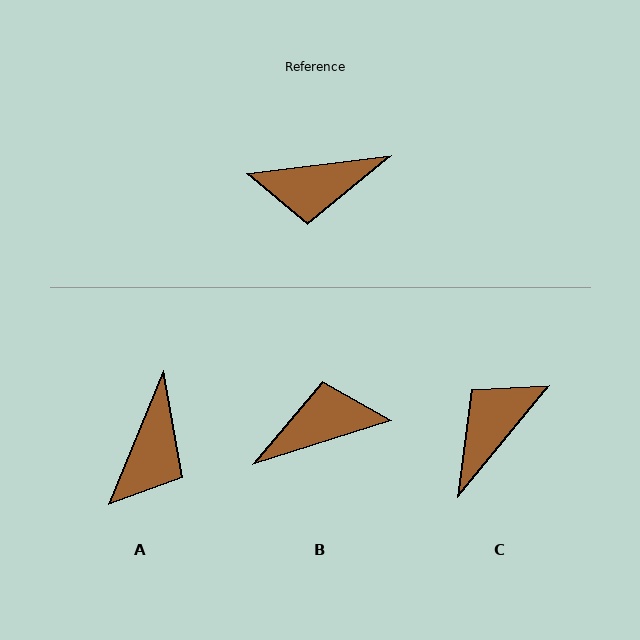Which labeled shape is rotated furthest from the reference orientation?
B, about 169 degrees away.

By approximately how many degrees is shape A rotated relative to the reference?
Approximately 61 degrees counter-clockwise.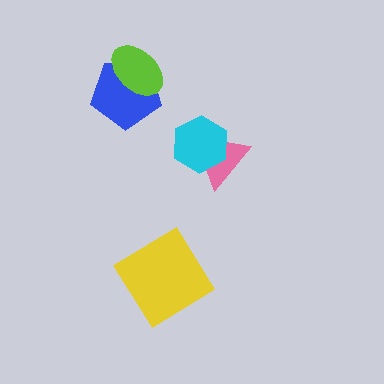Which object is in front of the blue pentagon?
The lime ellipse is in front of the blue pentagon.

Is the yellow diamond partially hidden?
No, no other shape covers it.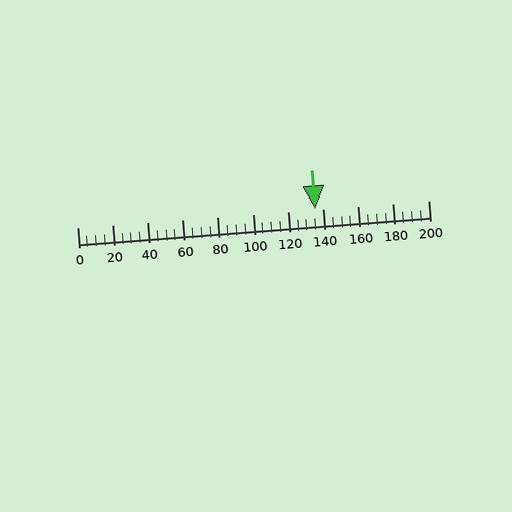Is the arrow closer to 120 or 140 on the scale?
The arrow is closer to 140.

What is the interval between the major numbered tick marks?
The major tick marks are spaced 20 units apart.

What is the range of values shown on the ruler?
The ruler shows values from 0 to 200.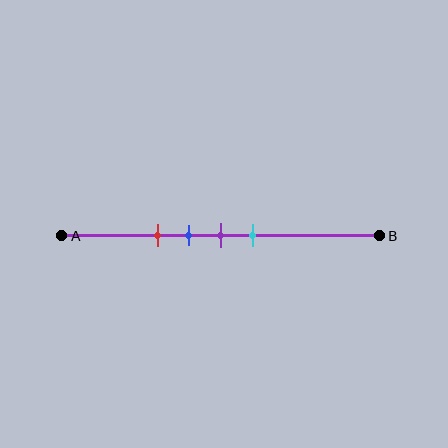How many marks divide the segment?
There are 4 marks dividing the segment.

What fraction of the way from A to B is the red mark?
The red mark is approximately 30% (0.3) of the way from A to B.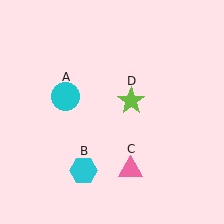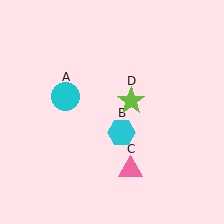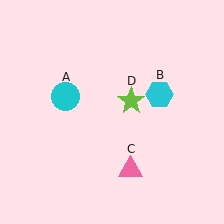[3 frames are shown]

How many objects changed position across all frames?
1 object changed position: cyan hexagon (object B).